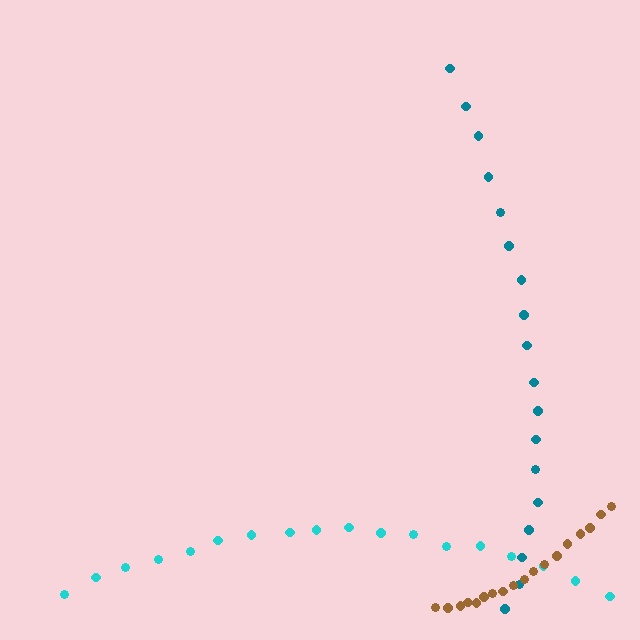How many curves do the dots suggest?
There are 3 distinct paths.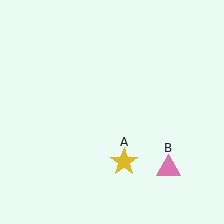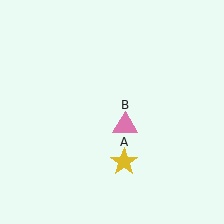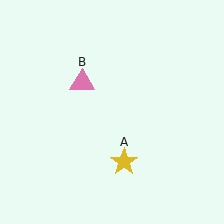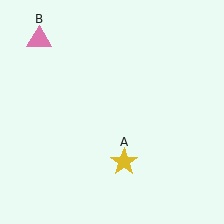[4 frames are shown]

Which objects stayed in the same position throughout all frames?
Yellow star (object A) remained stationary.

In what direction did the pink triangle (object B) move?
The pink triangle (object B) moved up and to the left.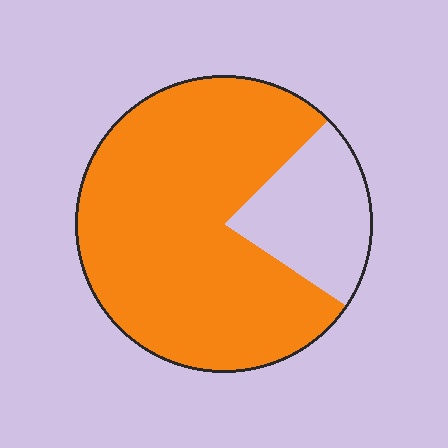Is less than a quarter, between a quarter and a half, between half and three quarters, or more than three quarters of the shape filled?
More than three quarters.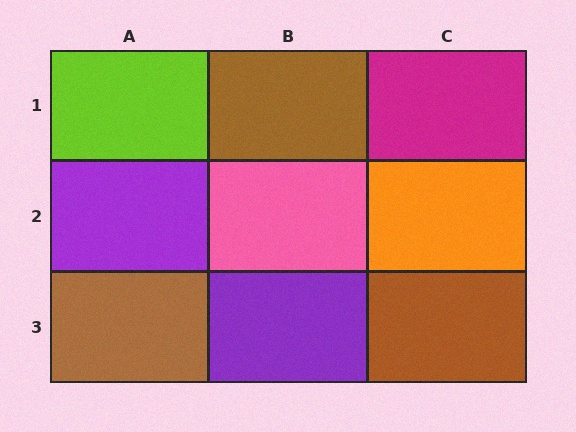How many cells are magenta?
1 cell is magenta.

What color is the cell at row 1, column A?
Lime.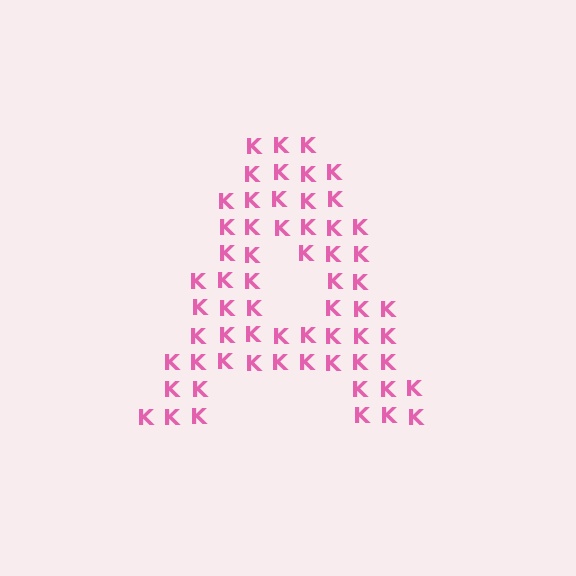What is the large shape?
The large shape is the letter A.